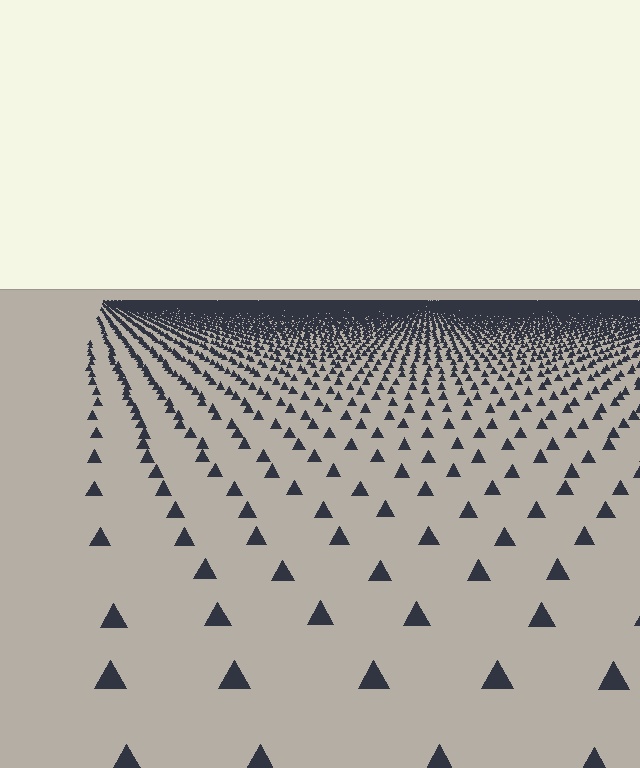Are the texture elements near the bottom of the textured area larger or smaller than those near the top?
Larger. Near the bottom, elements are closer to the viewer and appear at a bigger on-screen size.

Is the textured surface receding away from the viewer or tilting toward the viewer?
The surface is receding away from the viewer. Texture elements get smaller and denser toward the top.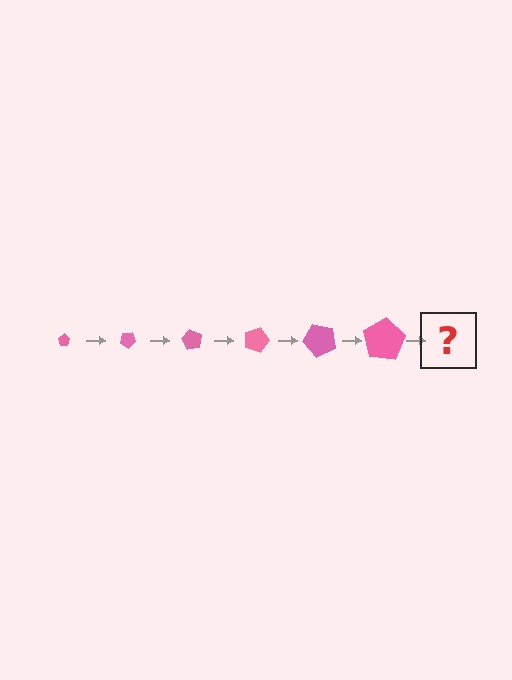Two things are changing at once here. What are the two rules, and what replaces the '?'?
The two rules are that the pentagon grows larger each step and it rotates 30 degrees each step. The '?' should be a pentagon, larger than the previous one and rotated 180 degrees from the start.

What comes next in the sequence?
The next element should be a pentagon, larger than the previous one and rotated 180 degrees from the start.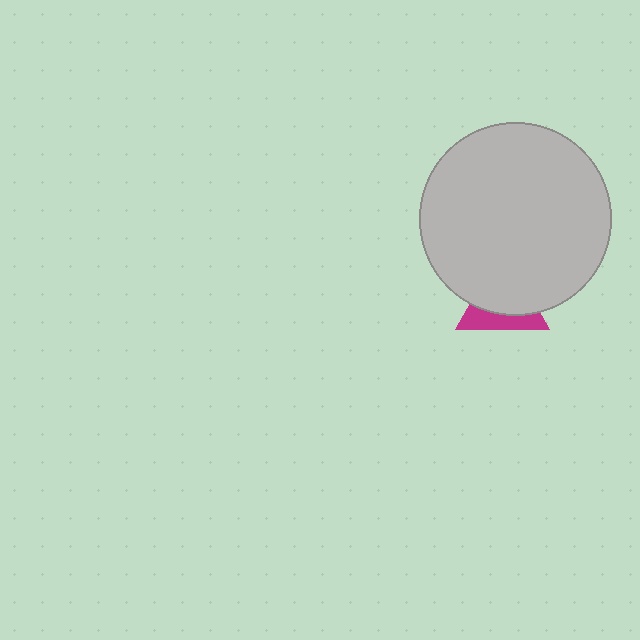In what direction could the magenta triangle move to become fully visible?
The magenta triangle could move down. That would shift it out from behind the light gray circle entirely.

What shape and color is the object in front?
The object in front is a light gray circle.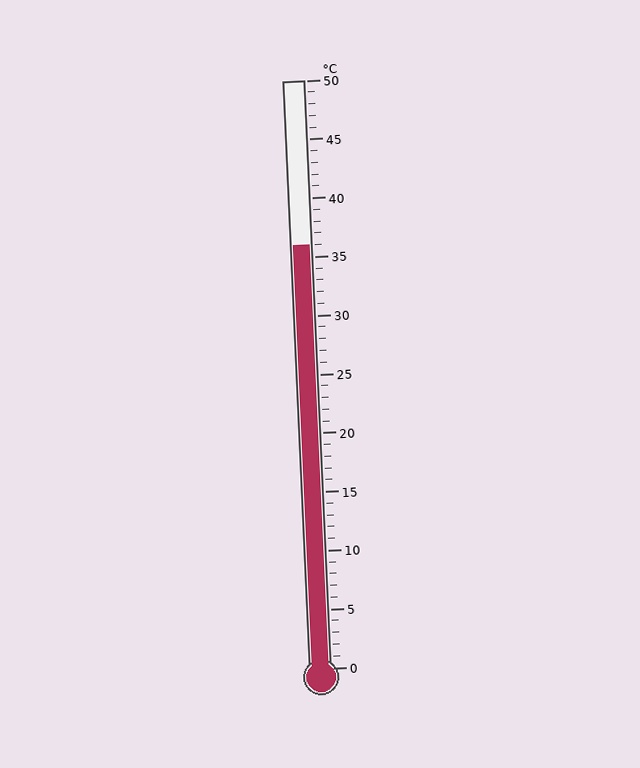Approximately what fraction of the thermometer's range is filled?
The thermometer is filled to approximately 70% of its range.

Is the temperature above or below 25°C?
The temperature is above 25°C.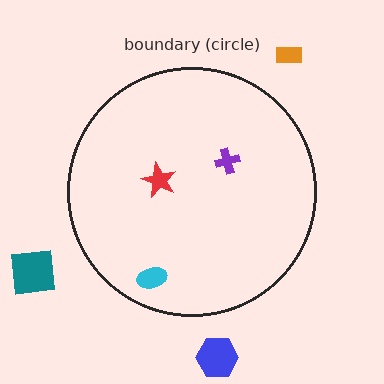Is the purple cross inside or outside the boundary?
Inside.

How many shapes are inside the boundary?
3 inside, 3 outside.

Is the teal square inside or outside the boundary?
Outside.